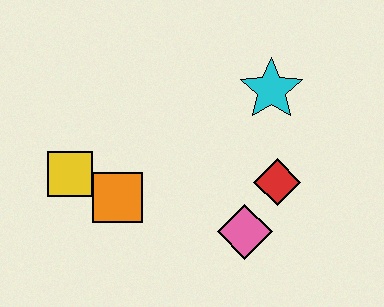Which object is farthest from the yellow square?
The cyan star is farthest from the yellow square.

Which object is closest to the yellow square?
The orange square is closest to the yellow square.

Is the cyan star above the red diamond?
Yes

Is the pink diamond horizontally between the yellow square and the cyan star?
Yes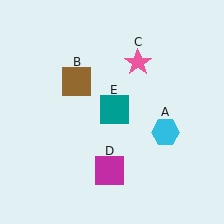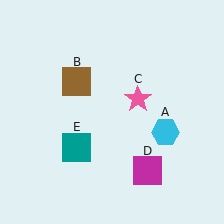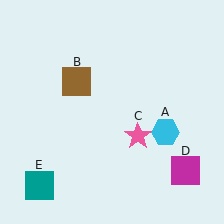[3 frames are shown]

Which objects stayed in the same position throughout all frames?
Cyan hexagon (object A) and brown square (object B) remained stationary.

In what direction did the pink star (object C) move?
The pink star (object C) moved down.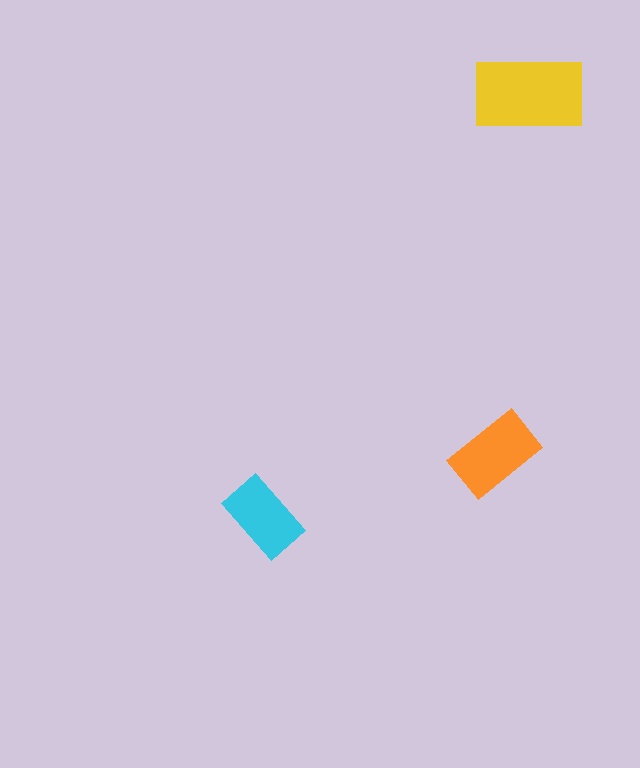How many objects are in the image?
There are 3 objects in the image.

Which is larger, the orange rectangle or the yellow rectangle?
The yellow one.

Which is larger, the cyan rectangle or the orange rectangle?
The orange one.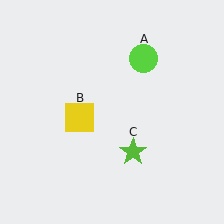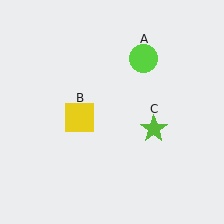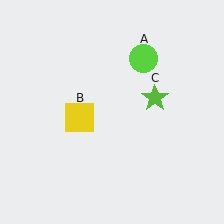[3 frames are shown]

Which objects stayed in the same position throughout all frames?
Lime circle (object A) and yellow square (object B) remained stationary.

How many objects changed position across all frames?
1 object changed position: lime star (object C).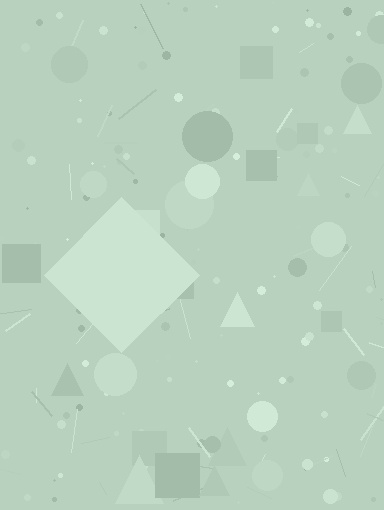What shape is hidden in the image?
A diamond is hidden in the image.